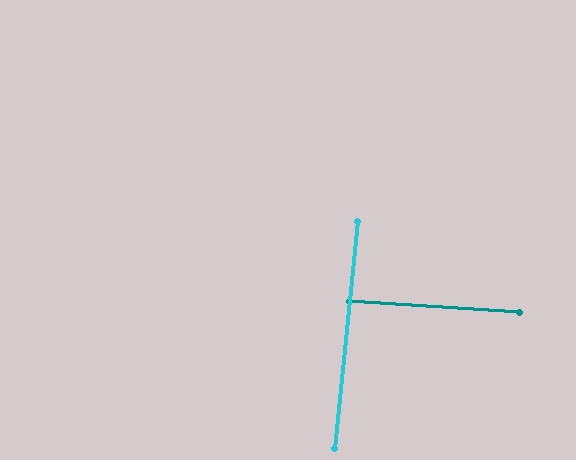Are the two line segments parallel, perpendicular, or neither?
Perpendicular — they meet at approximately 88°.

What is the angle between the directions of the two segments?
Approximately 88 degrees.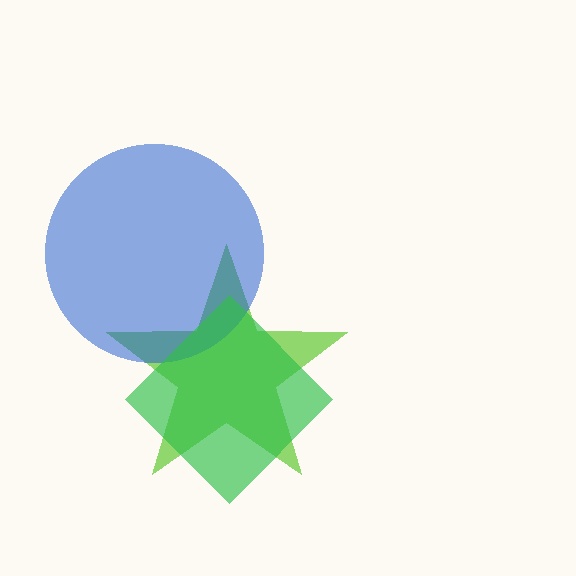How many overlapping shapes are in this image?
There are 3 overlapping shapes in the image.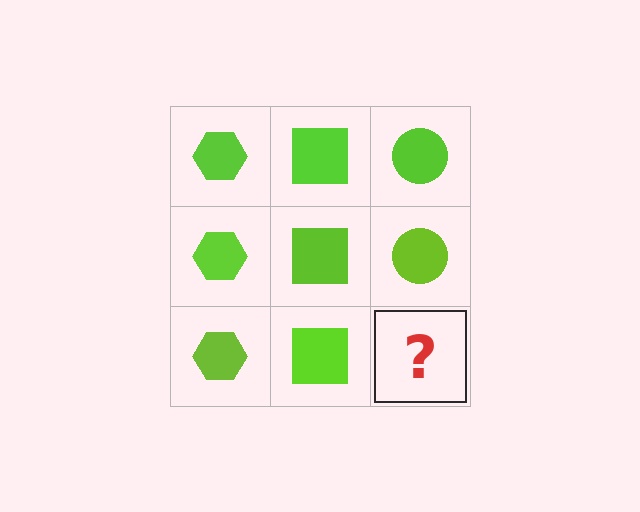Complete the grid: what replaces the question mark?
The question mark should be replaced with a lime circle.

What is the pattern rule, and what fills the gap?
The rule is that each column has a consistent shape. The gap should be filled with a lime circle.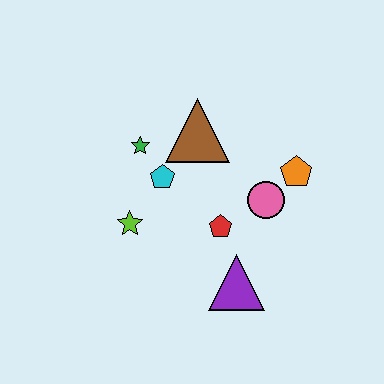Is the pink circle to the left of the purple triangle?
No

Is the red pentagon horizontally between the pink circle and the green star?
Yes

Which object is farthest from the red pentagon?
The green star is farthest from the red pentagon.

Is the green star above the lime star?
Yes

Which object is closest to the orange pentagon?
The pink circle is closest to the orange pentagon.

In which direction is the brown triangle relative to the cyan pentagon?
The brown triangle is above the cyan pentagon.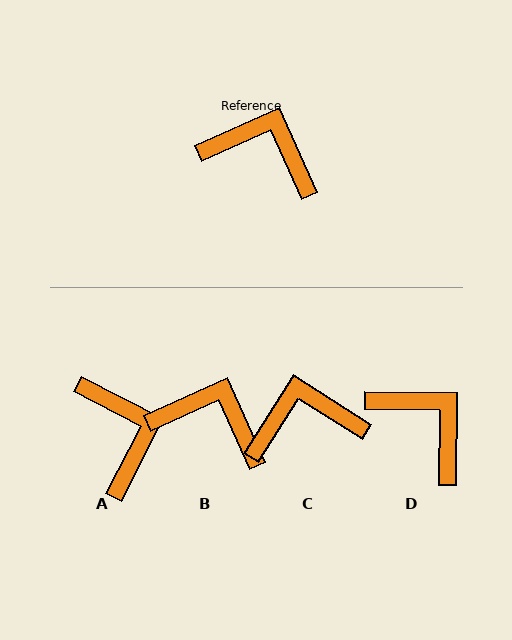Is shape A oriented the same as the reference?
No, it is off by about 51 degrees.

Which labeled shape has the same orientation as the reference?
B.